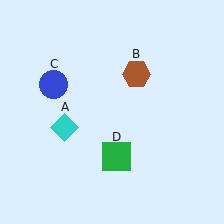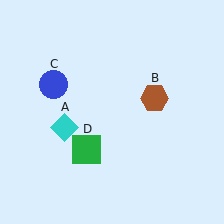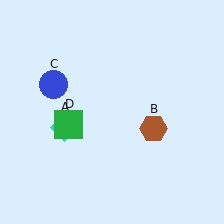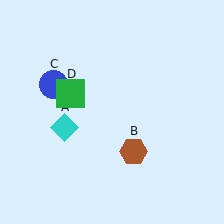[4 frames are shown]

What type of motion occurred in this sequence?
The brown hexagon (object B), green square (object D) rotated clockwise around the center of the scene.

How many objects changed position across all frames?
2 objects changed position: brown hexagon (object B), green square (object D).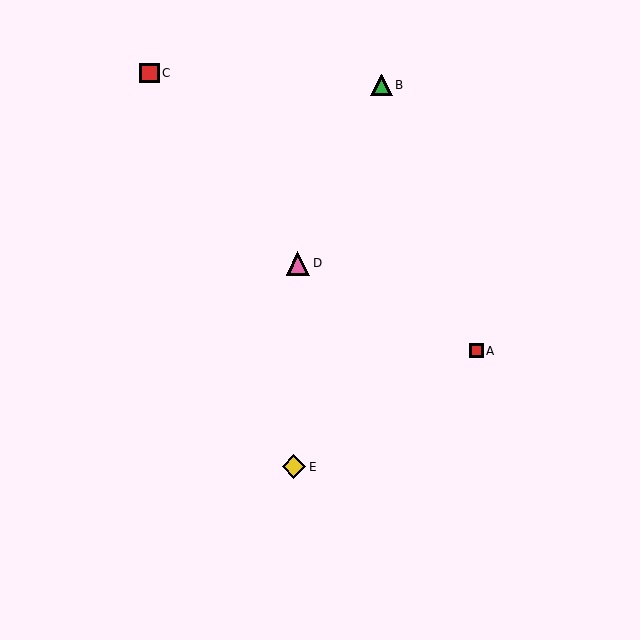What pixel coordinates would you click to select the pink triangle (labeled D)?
Click at (298, 263) to select the pink triangle D.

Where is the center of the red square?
The center of the red square is at (150, 73).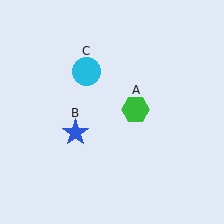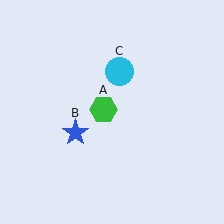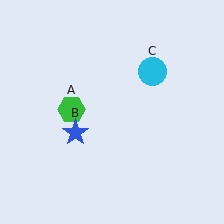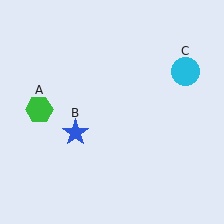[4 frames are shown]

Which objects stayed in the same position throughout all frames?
Blue star (object B) remained stationary.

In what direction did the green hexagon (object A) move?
The green hexagon (object A) moved left.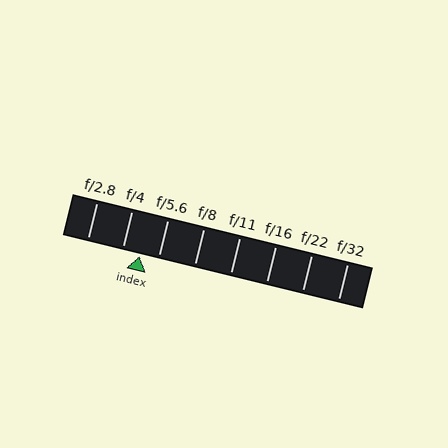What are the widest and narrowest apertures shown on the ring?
The widest aperture shown is f/2.8 and the narrowest is f/32.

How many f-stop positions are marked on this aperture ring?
There are 8 f-stop positions marked.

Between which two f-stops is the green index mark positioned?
The index mark is between f/4 and f/5.6.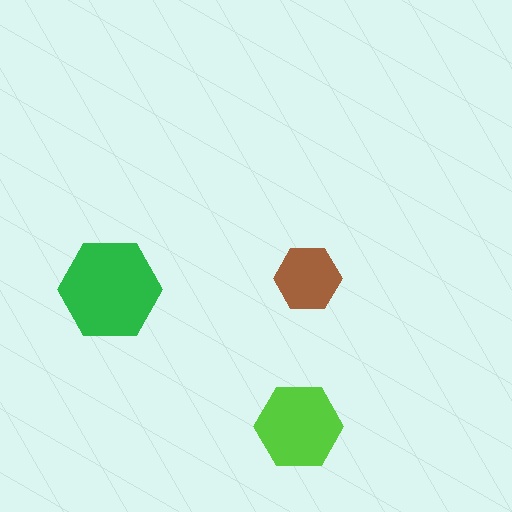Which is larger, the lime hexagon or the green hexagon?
The green one.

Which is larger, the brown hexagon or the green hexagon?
The green one.